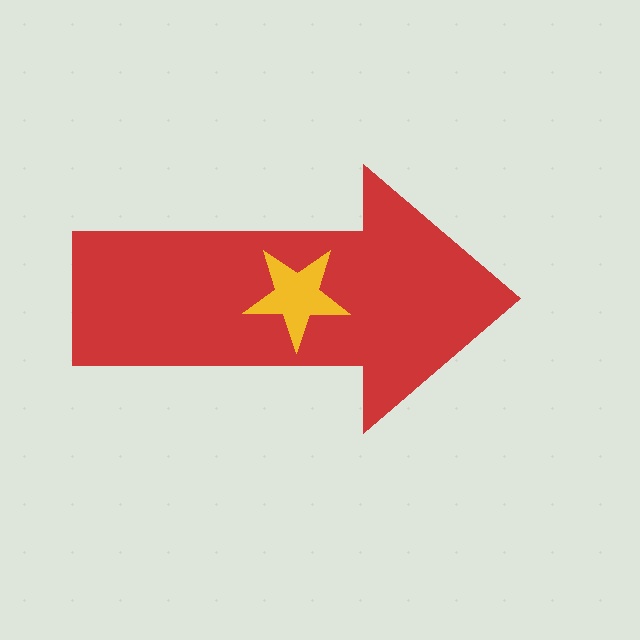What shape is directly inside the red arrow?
The yellow star.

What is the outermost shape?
The red arrow.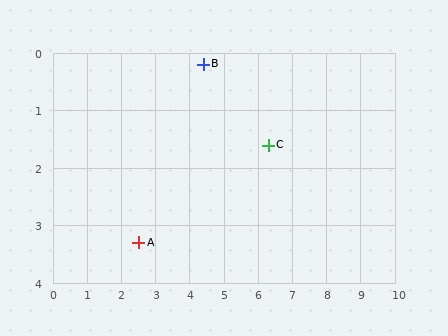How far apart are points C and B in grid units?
Points C and B are about 2.4 grid units apart.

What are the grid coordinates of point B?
Point B is at approximately (4.4, 0.2).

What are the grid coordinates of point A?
Point A is at approximately (2.5, 3.3).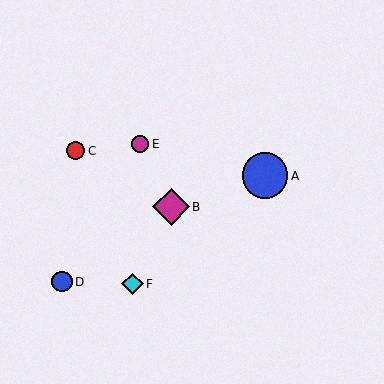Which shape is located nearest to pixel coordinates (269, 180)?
The blue circle (labeled A) at (265, 176) is nearest to that location.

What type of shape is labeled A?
Shape A is a blue circle.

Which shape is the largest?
The blue circle (labeled A) is the largest.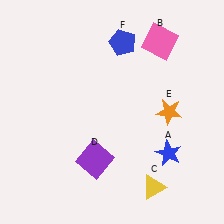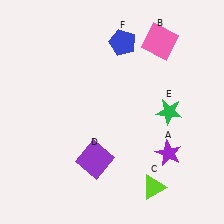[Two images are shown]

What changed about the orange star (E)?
In Image 1, E is orange. In Image 2, it changed to green.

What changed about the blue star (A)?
In Image 1, A is blue. In Image 2, it changed to purple.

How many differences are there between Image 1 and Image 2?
There are 3 differences between the two images.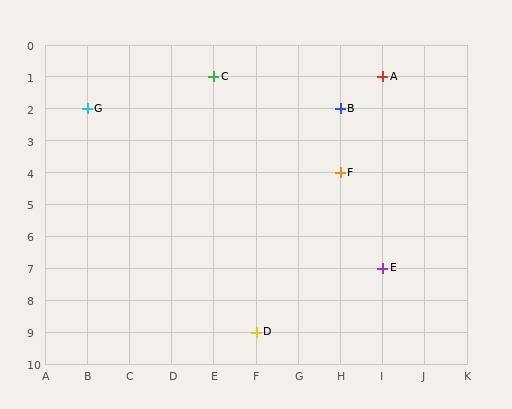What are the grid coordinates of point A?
Point A is at grid coordinates (I, 1).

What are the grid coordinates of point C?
Point C is at grid coordinates (E, 1).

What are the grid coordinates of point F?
Point F is at grid coordinates (H, 4).